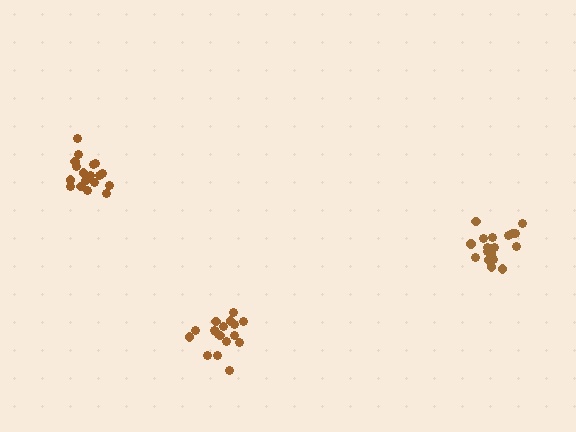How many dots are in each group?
Group 1: 19 dots, Group 2: 18 dots, Group 3: 18 dots (55 total).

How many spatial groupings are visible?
There are 3 spatial groupings.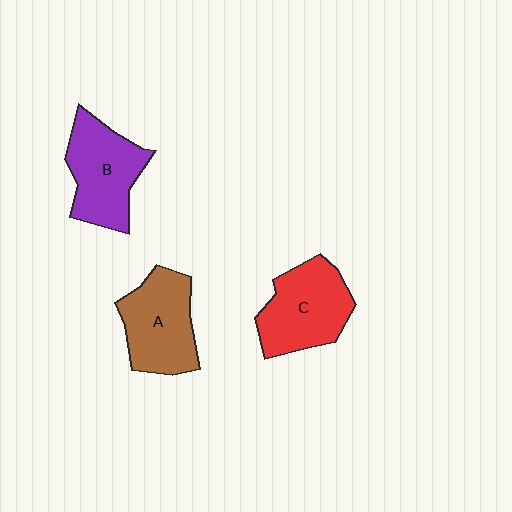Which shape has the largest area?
Shape C (red).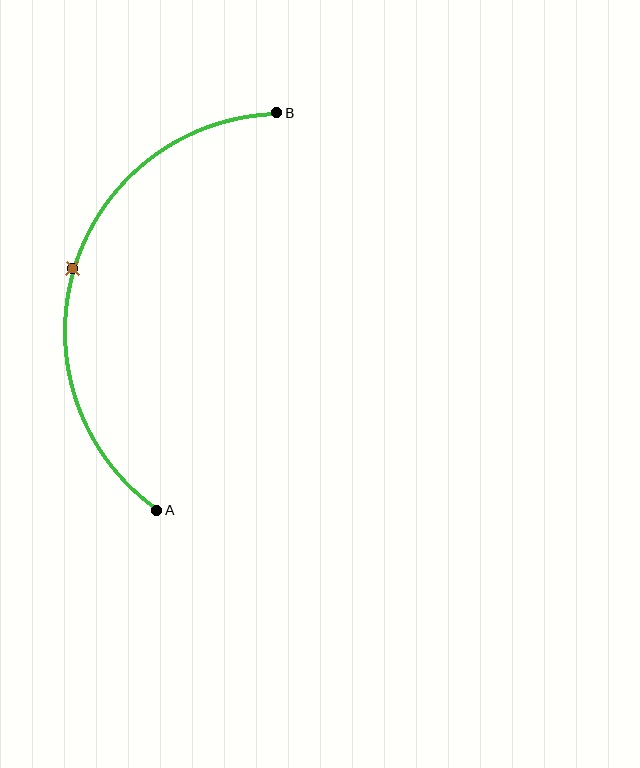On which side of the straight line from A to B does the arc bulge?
The arc bulges to the left of the straight line connecting A and B.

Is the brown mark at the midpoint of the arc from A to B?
Yes. The brown mark lies on the arc at equal arc-length from both A and B — it is the arc midpoint.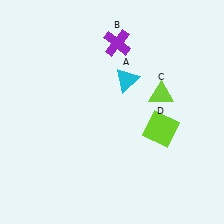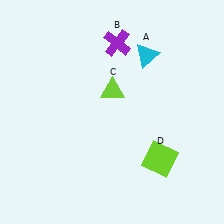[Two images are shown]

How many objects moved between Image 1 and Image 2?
3 objects moved between the two images.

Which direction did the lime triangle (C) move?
The lime triangle (C) moved left.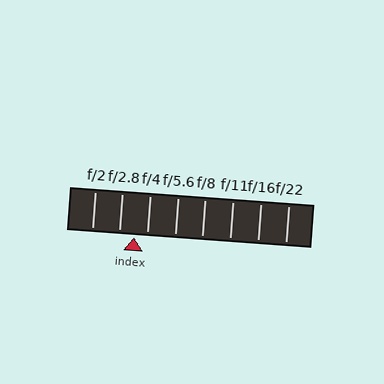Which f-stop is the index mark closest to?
The index mark is closest to f/4.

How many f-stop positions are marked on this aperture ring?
There are 8 f-stop positions marked.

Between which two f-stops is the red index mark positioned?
The index mark is between f/2.8 and f/4.